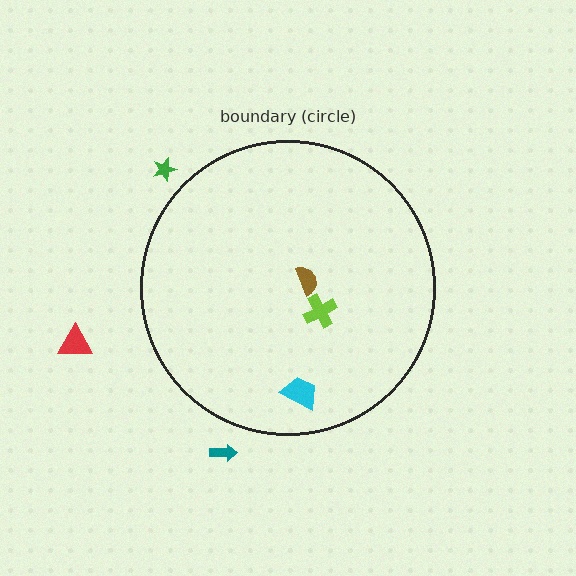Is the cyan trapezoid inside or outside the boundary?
Inside.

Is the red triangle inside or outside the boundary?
Outside.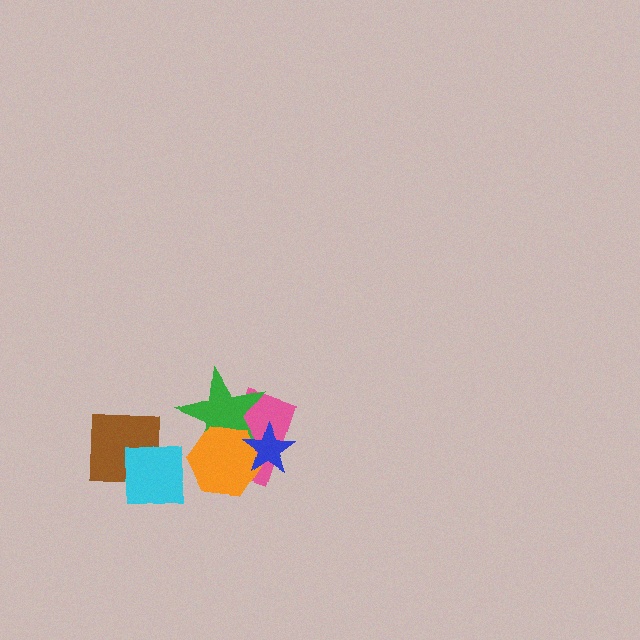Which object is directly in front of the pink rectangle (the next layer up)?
The green star is directly in front of the pink rectangle.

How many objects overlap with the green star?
3 objects overlap with the green star.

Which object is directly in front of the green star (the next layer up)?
The orange hexagon is directly in front of the green star.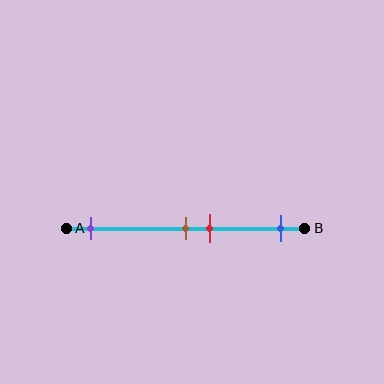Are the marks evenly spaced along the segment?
No, the marks are not evenly spaced.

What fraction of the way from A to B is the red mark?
The red mark is approximately 60% (0.6) of the way from A to B.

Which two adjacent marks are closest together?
The brown and red marks are the closest adjacent pair.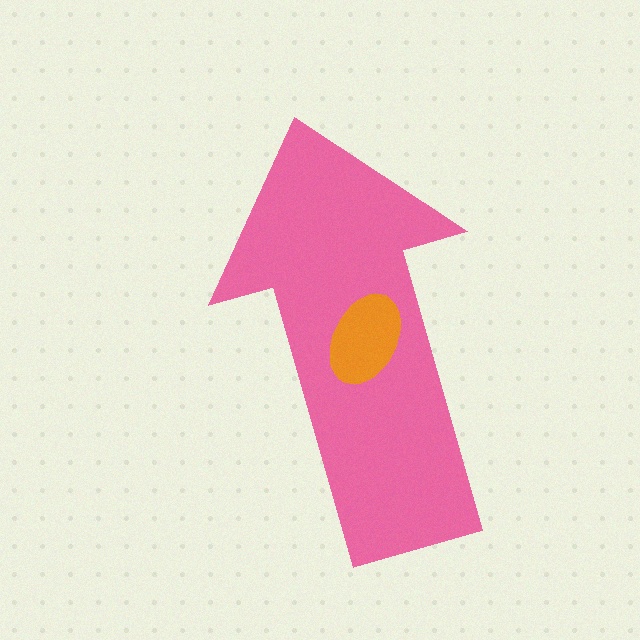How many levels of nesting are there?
2.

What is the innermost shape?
The orange ellipse.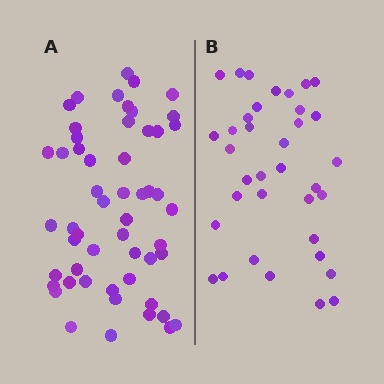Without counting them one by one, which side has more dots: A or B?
Region A (the left region) has more dots.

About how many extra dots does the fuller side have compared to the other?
Region A has approximately 20 more dots than region B.